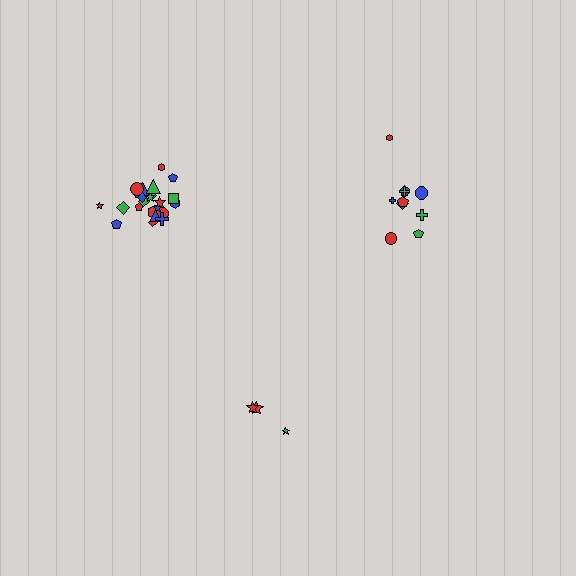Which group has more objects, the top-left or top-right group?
The top-left group.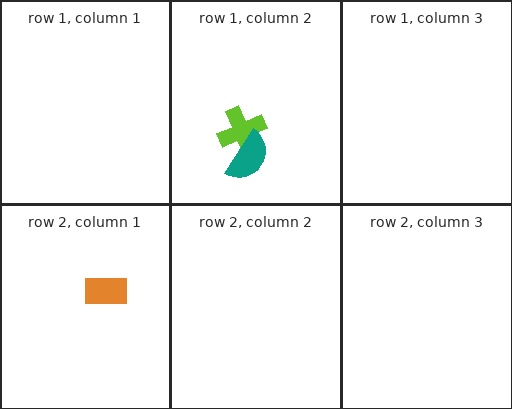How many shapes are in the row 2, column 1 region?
1.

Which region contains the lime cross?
The row 1, column 2 region.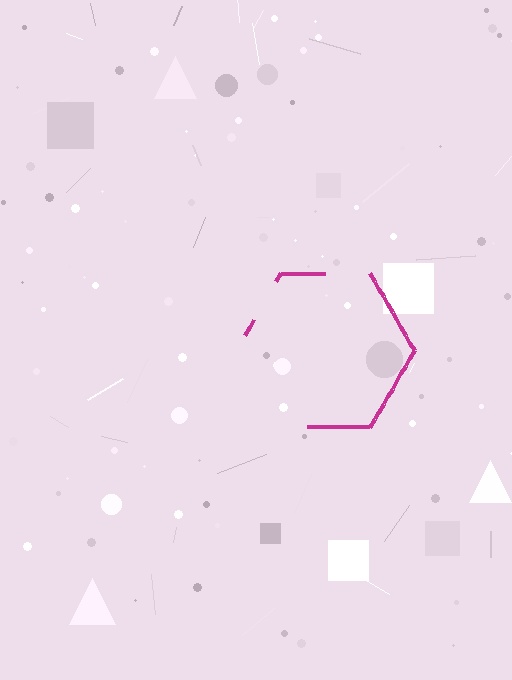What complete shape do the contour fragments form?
The contour fragments form a hexagon.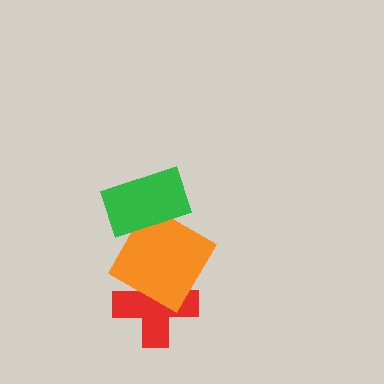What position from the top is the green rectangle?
The green rectangle is 1st from the top.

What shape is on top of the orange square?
The green rectangle is on top of the orange square.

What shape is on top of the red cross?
The orange square is on top of the red cross.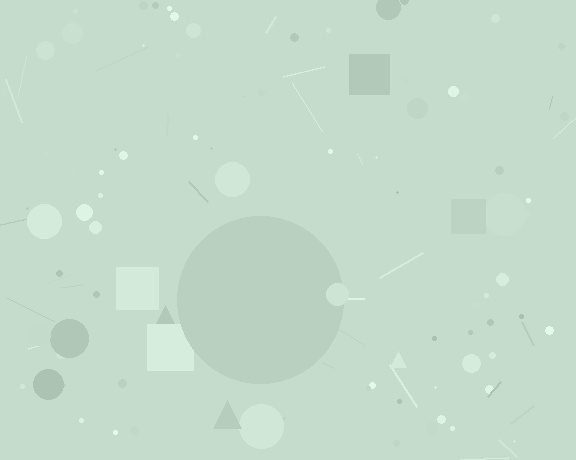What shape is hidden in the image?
A circle is hidden in the image.